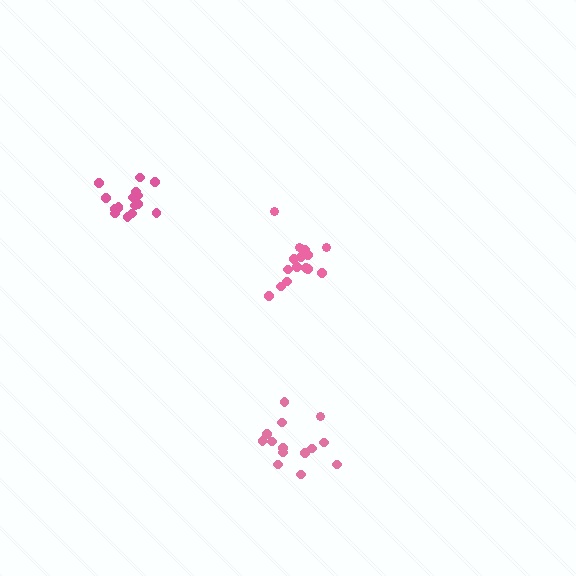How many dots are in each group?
Group 1: 17 dots, Group 2: 14 dots, Group 3: 15 dots (46 total).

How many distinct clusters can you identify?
There are 3 distinct clusters.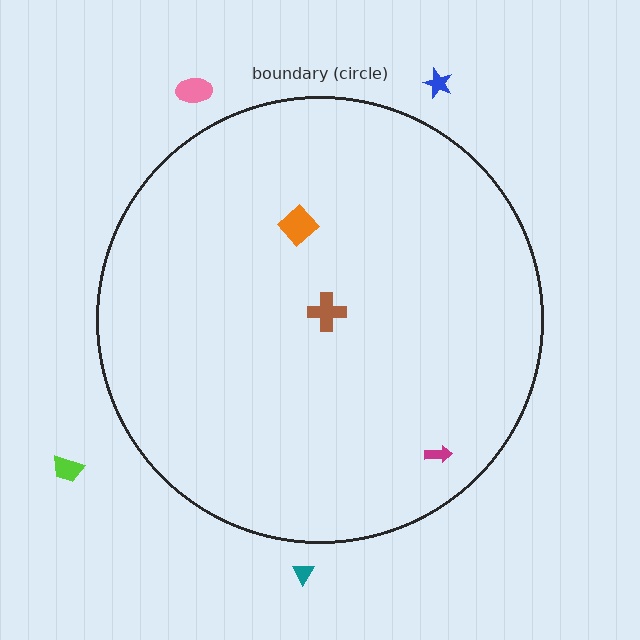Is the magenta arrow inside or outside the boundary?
Inside.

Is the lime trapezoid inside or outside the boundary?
Outside.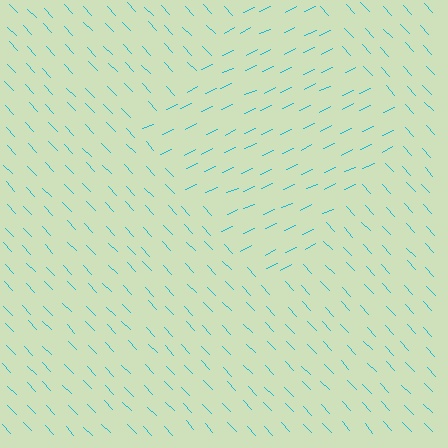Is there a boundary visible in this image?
Yes, there is a texture boundary formed by a change in line orientation.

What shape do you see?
I see a diamond.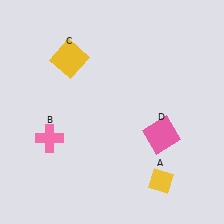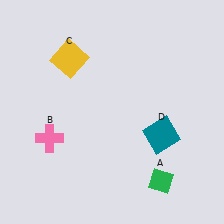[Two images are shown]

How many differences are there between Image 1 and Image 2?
There are 2 differences between the two images.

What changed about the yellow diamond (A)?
In Image 1, A is yellow. In Image 2, it changed to green.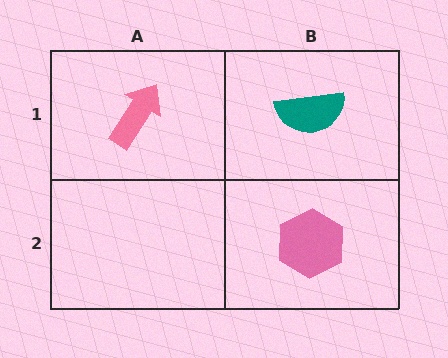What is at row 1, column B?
A teal semicircle.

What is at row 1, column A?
A pink arrow.